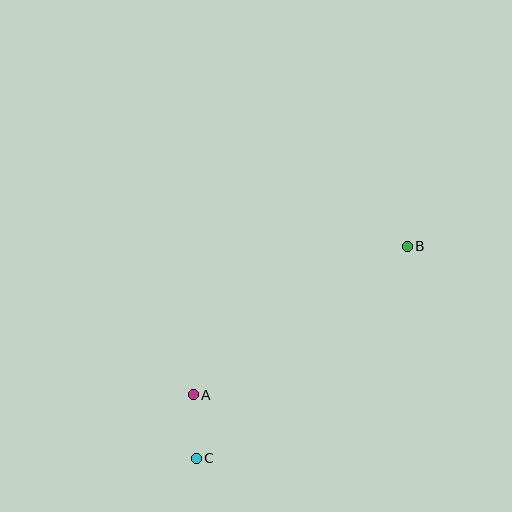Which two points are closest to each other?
Points A and C are closest to each other.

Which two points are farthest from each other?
Points B and C are farthest from each other.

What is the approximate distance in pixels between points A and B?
The distance between A and B is approximately 261 pixels.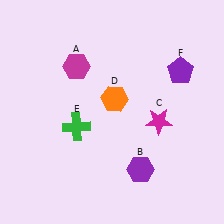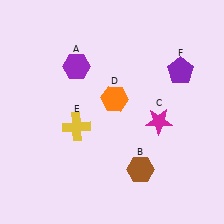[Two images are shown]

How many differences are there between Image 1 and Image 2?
There are 3 differences between the two images.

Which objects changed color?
A changed from magenta to purple. B changed from purple to brown. E changed from green to yellow.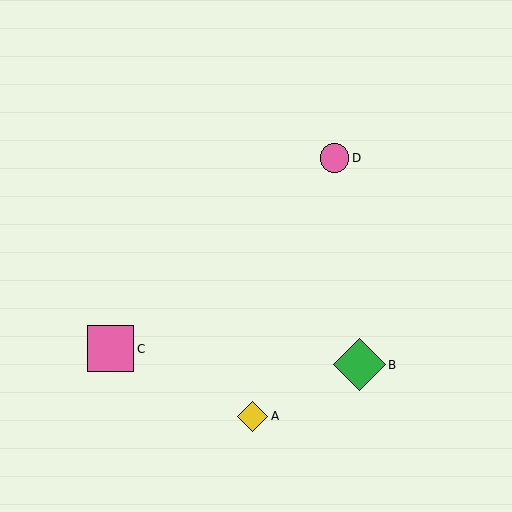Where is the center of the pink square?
The center of the pink square is at (111, 349).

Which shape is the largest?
The green diamond (labeled B) is the largest.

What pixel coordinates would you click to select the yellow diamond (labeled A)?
Click at (253, 416) to select the yellow diamond A.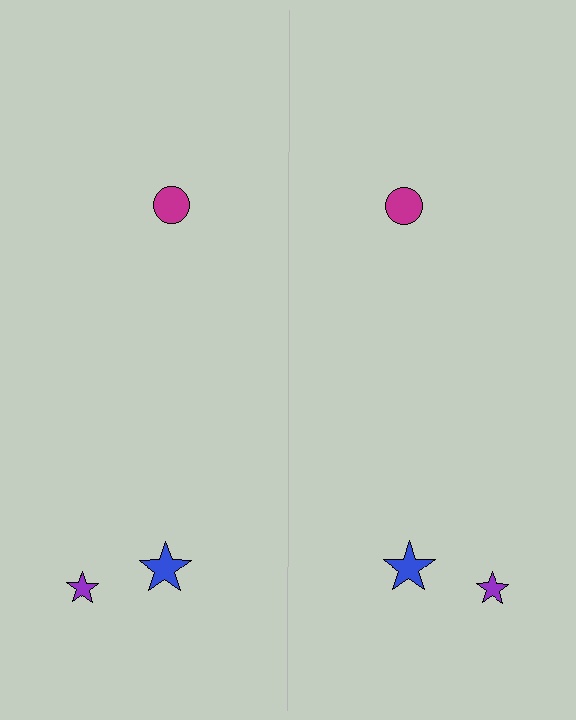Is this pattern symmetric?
Yes, this pattern has bilateral (reflection) symmetry.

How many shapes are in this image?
There are 6 shapes in this image.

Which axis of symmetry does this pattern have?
The pattern has a vertical axis of symmetry running through the center of the image.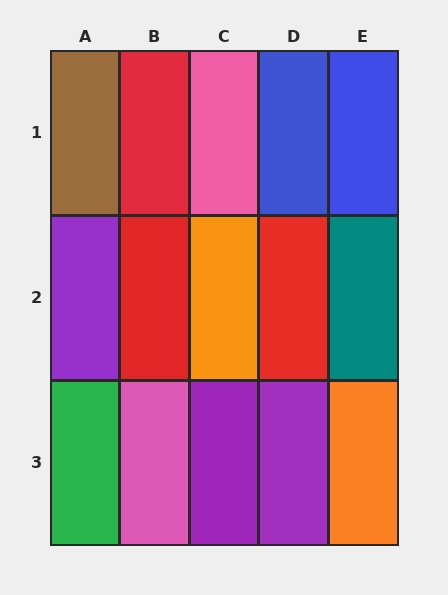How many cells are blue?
2 cells are blue.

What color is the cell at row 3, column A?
Green.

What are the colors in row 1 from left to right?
Brown, red, pink, blue, blue.